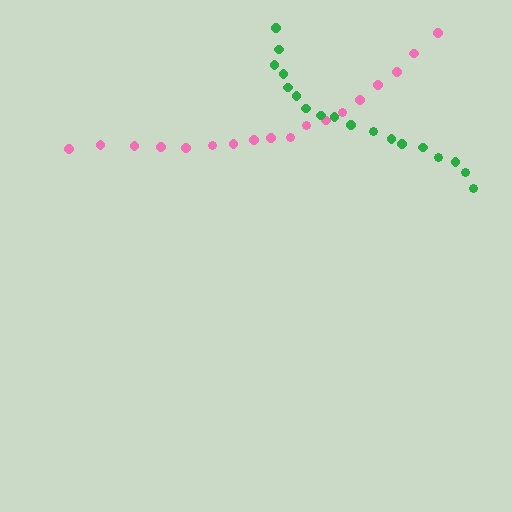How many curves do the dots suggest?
There are 2 distinct paths.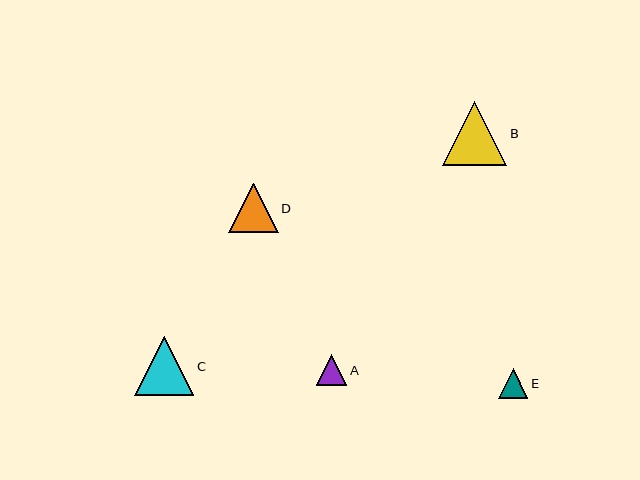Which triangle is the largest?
Triangle B is the largest with a size of approximately 64 pixels.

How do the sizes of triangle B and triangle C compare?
Triangle B and triangle C are approximately the same size.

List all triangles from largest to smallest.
From largest to smallest: B, C, D, A, E.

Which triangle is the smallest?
Triangle E is the smallest with a size of approximately 30 pixels.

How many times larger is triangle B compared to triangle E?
Triangle B is approximately 2.2 times the size of triangle E.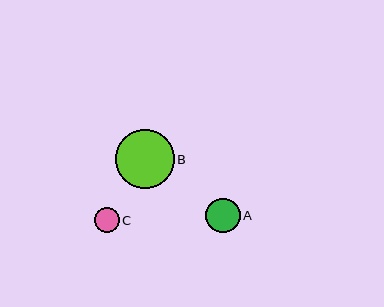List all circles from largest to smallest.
From largest to smallest: B, A, C.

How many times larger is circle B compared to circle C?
Circle B is approximately 2.3 times the size of circle C.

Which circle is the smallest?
Circle C is the smallest with a size of approximately 25 pixels.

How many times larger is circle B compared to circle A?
Circle B is approximately 1.7 times the size of circle A.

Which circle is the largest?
Circle B is the largest with a size of approximately 58 pixels.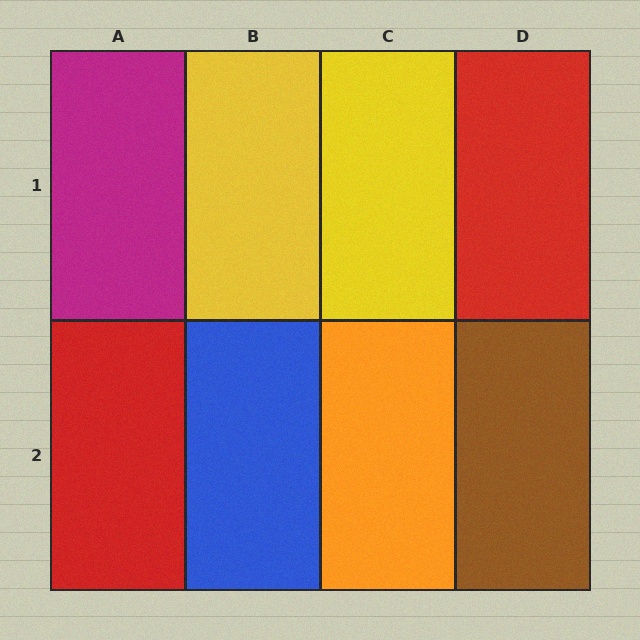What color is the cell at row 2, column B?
Blue.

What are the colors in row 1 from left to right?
Magenta, yellow, yellow, red.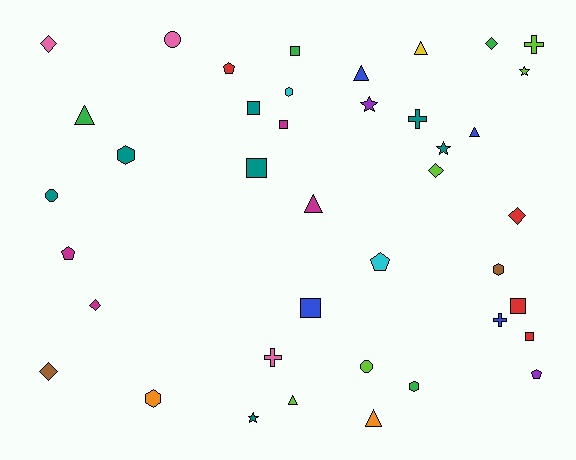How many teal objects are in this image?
There are 7 teal objects.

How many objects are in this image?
There are 40 objects.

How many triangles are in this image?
There are 7 triangles.